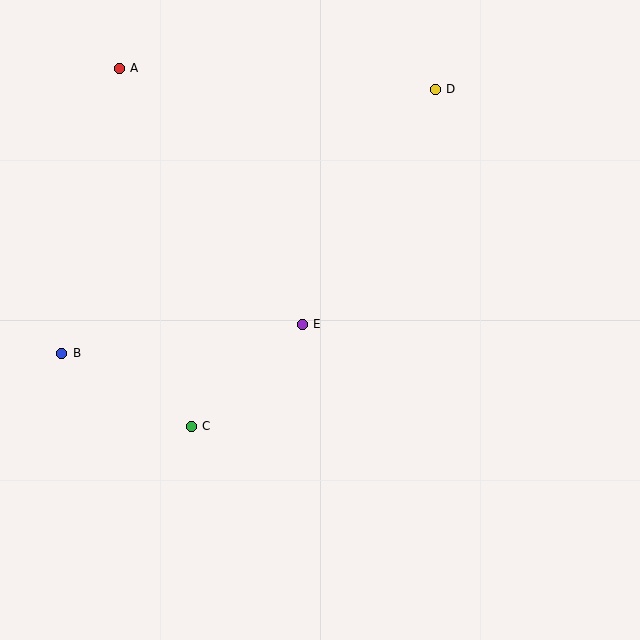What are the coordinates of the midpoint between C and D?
The midpoint between C and D is at (313, 258).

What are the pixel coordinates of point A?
Point A is at (119, 68).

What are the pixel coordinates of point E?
Point E is at (302, 324).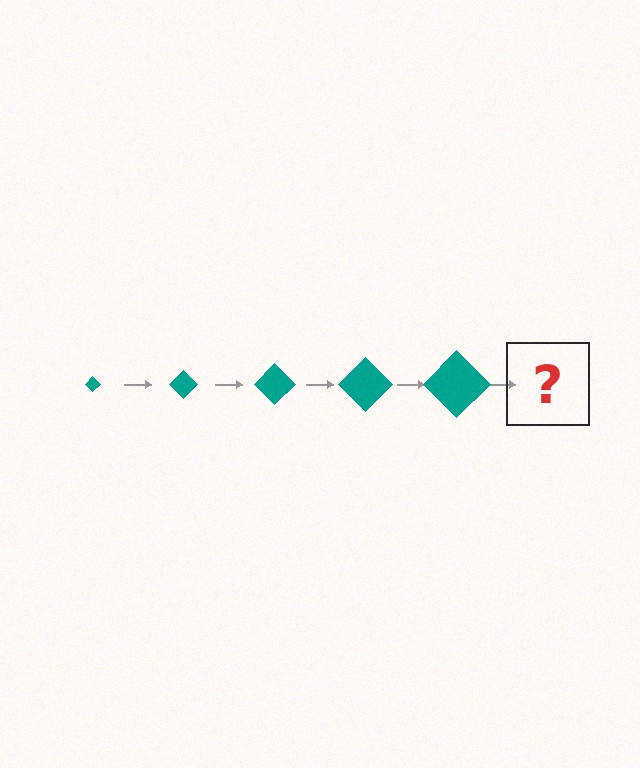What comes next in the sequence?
The next element should be a teal diamond, larger than the previous one.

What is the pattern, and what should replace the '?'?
The pattern is that the diamond gets progressively larger each step. The '?' should be a teal diamond, larger than the previous one.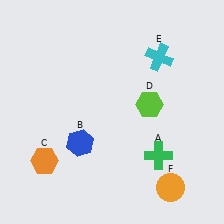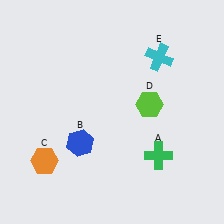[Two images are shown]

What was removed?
The orange circle (F) was removed in Image 2.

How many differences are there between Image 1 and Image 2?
There is 1 difference between the two images.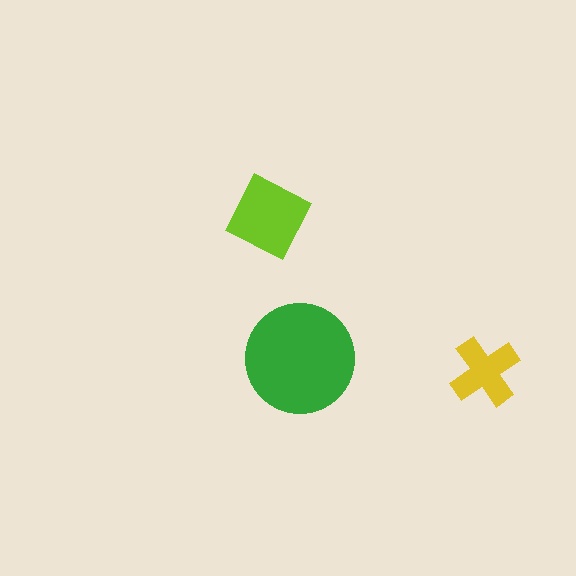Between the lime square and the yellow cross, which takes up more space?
The lime square.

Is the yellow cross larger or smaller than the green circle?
Smaller.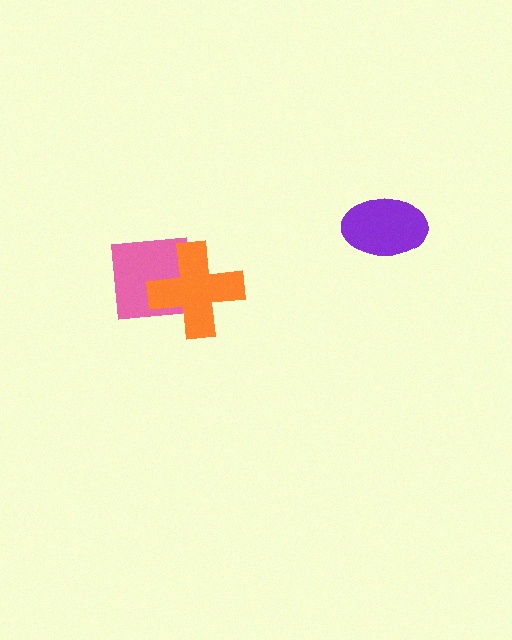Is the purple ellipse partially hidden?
No, no other shape covers it.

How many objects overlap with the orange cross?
1 object overlaps with the orange cross.